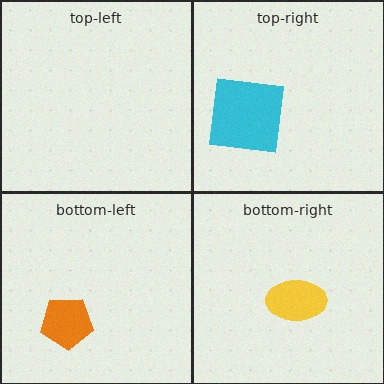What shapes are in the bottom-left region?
The orange pentagon.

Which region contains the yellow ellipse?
The bottom-right region.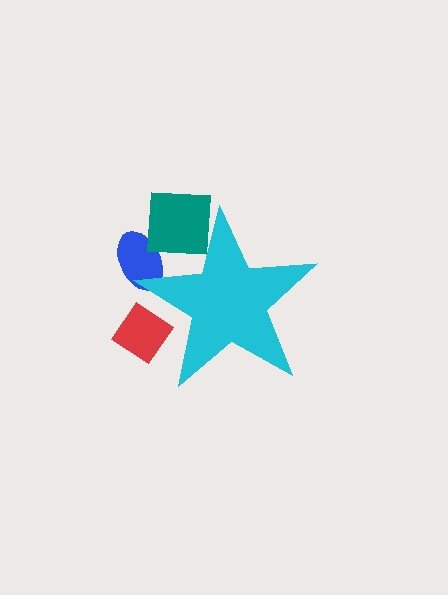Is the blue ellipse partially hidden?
Yes, the blue ellipse is partially hidden behind the cyan star.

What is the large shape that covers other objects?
A cyan star.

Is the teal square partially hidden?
Yes, the teal square is partially hidden behind the cyan star.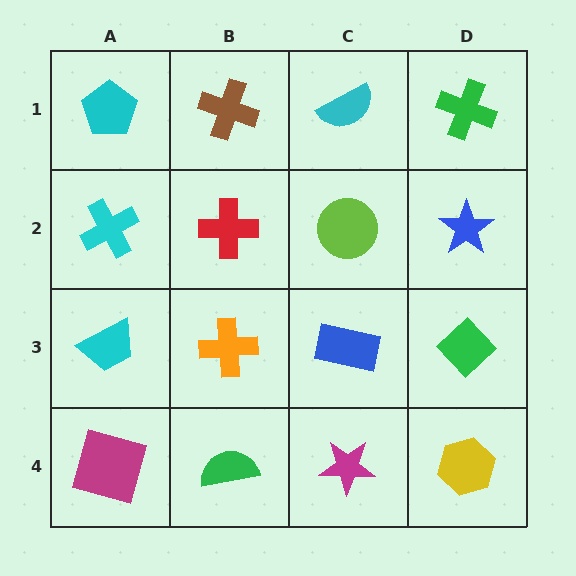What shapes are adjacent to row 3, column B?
A red cross (row 2, column B), a green semicircle (row 4, column B), a cyan trapezoid (row 3, column A), a blue rectangle (row 3, column C).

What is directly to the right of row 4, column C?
A yellow hexagon.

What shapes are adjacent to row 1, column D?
A blue star (row 2, column D), a cyan semicircle (row 1, column C).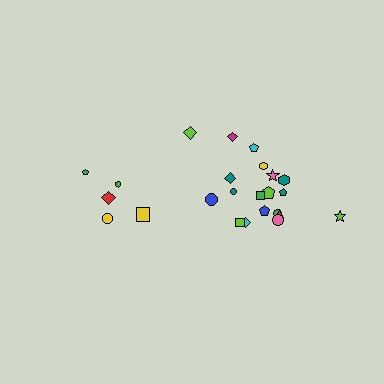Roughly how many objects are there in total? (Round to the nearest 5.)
Roughly 25 objects in total.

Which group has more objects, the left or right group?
The right group.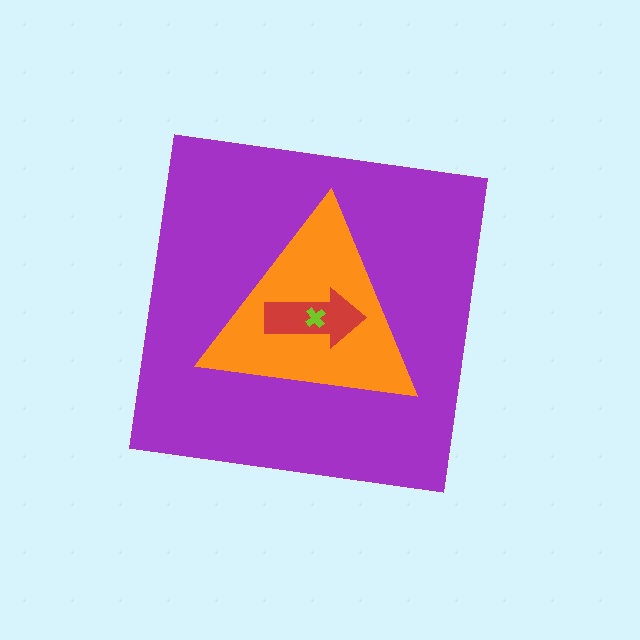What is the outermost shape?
The purple square.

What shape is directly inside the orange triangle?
The red arrow.